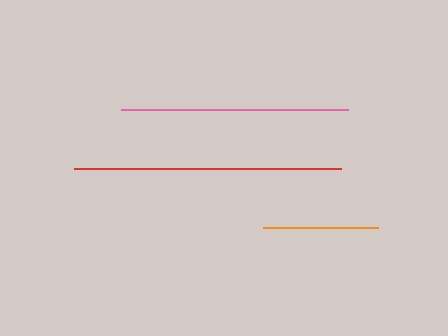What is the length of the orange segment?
The orange segment is approximately 115 pixels long.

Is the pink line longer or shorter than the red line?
The red line is longer than the pink line.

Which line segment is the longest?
The red line is the longest at approximately 267 pixels.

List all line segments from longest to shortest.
From longest to shortest: red, pink, orange.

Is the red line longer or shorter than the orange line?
The red line is longer than the orange line.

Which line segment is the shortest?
The orange line is the shortest at approximately 115 pixels.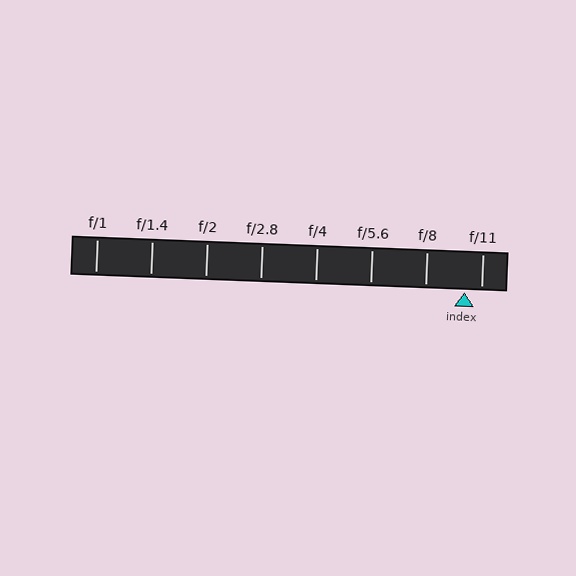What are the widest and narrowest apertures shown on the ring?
The widest aperture shown is f/1 and the narrowest is f/11.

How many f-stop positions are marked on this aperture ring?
There are 8 f-stop positions marked.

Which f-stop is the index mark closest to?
The index mark is closest to f/11.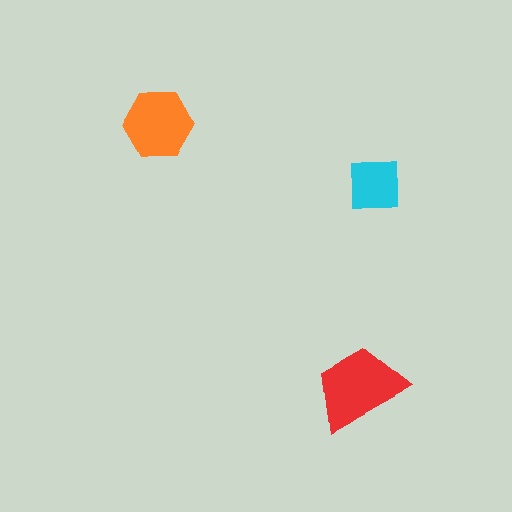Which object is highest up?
The orange hexagon is topmost.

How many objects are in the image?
There are 3 objects in the image.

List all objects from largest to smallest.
The red trapezoid, the orange hexagon, the cyan square.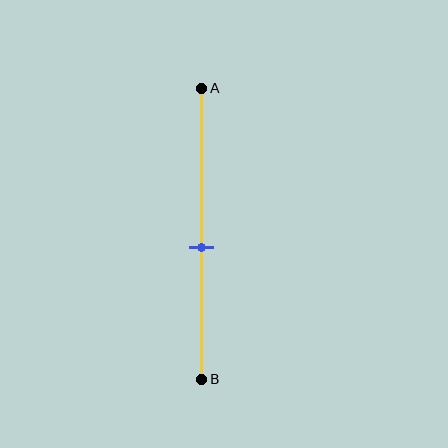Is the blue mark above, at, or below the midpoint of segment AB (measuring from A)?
The blue mark is below the midpoint of segment AB.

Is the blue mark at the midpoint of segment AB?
No, the mark is at about 55% from A, not at the 50% midpoint.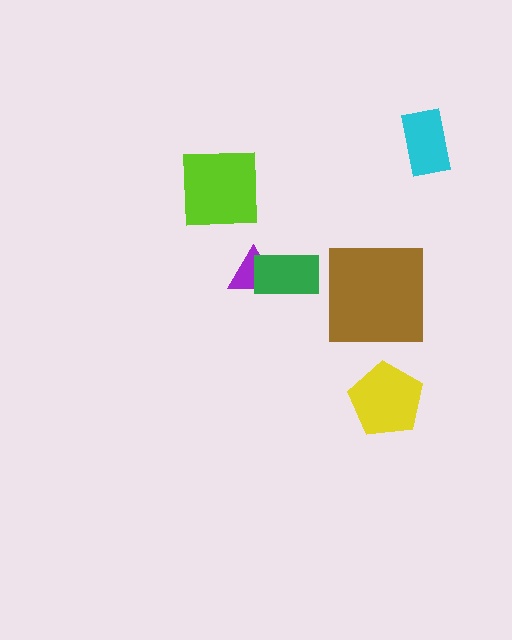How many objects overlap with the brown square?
0 objects overlap with the brown square.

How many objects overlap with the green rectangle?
1 object overlaps with the green rectangle.